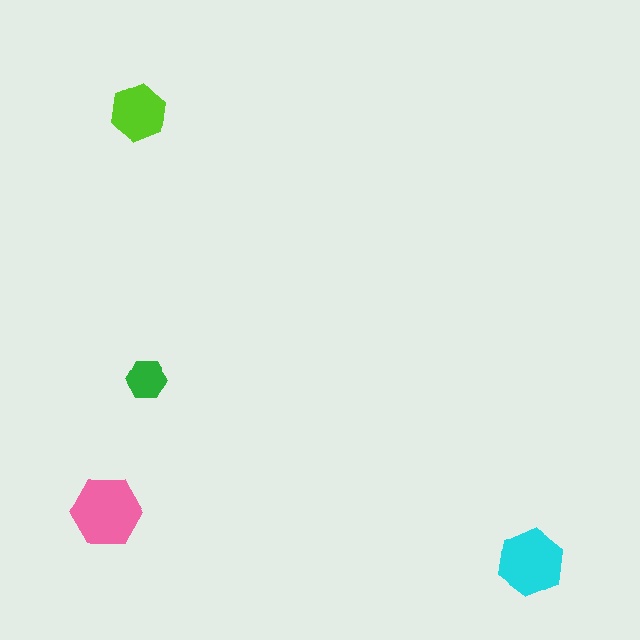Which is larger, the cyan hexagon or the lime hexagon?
The cyan one.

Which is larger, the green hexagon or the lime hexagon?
The lime one.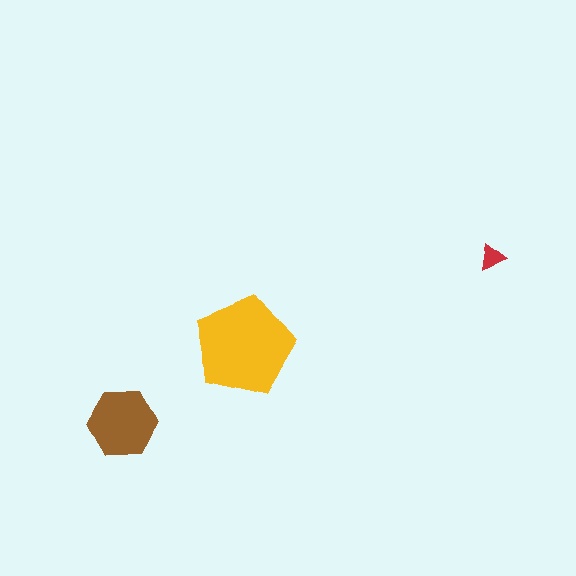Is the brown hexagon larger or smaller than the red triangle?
Larger.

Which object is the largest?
The yellow pentagon.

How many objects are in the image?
There are 3 objects in the image.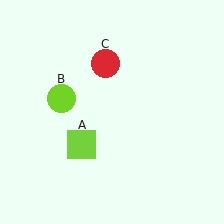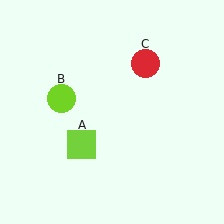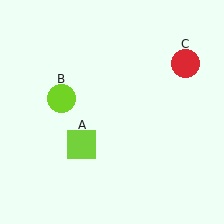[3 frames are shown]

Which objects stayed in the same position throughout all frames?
Lime square (object A) and lime circle (object B) remained stationary.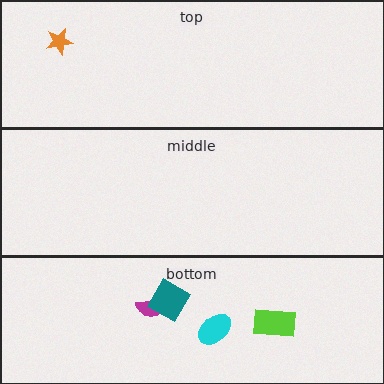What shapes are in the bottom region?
The magenta semicircle, the teal square, the lime rectangle, the cyan ellipse.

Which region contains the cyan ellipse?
The bottom region.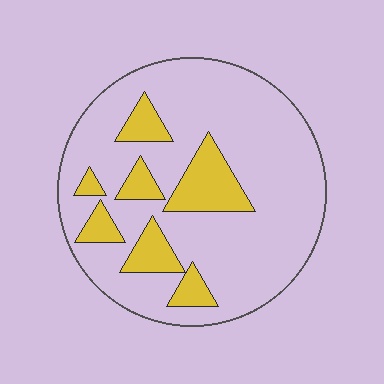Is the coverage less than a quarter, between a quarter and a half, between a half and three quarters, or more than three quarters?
Less than a quarter.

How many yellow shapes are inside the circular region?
7.